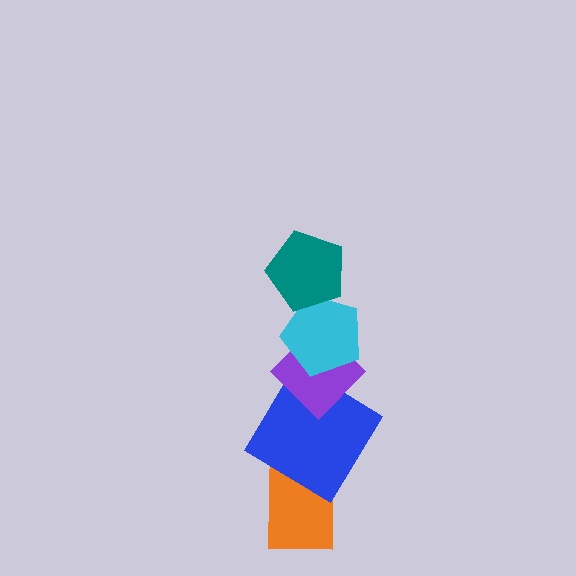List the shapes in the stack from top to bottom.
From top to bottom: the teal pentagon, the cyan pentagon, the purple diamond, the blue diamond, the orange rectangle.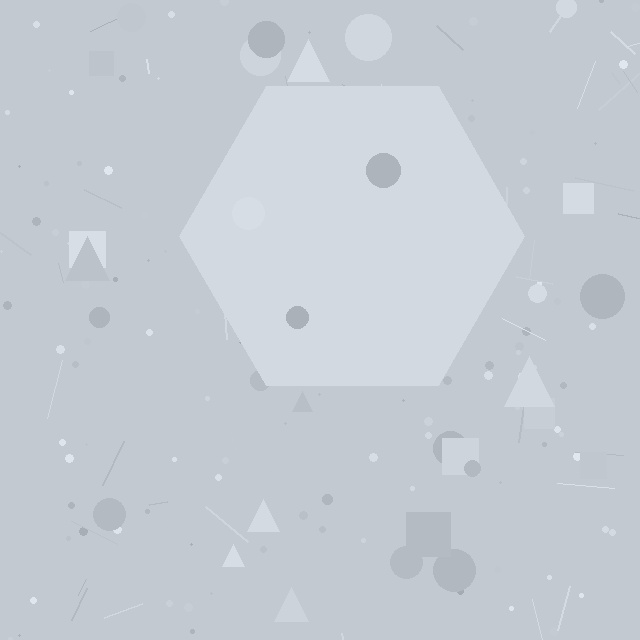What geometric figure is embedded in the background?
A hexagon is embedded in the background.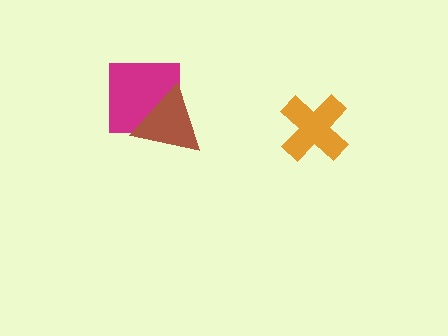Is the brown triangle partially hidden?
No, no other shape covers it.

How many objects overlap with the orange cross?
0 objects overlap with the orange cross.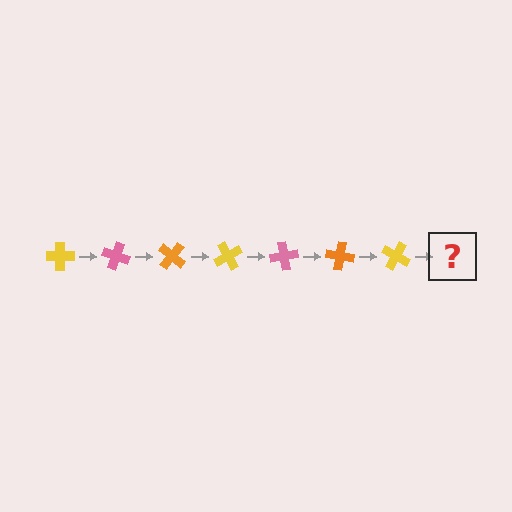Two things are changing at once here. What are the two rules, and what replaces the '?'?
The two rules are that it rotates 20 degrees each step and the color cycles through yellow, pink, and orange. The '?' should be a pink cross, rotated 140 degrees from the start.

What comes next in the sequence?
The next element should be a pink cross, rotated 140 degrees from the start.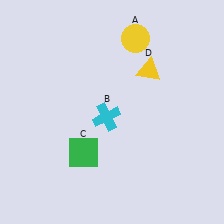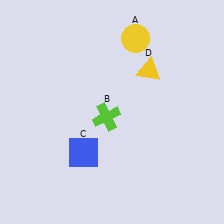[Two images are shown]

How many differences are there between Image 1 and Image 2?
There are 2 differences between the two images.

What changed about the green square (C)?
In Image 1, C is green. In Image 2, it changed to blue.